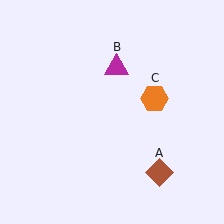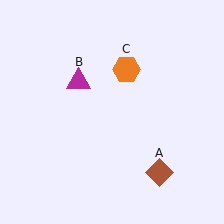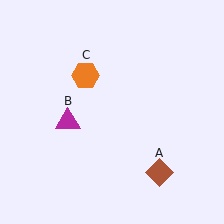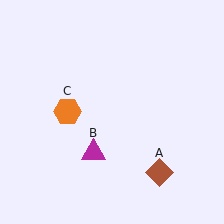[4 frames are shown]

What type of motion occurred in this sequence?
The magenta triangle (object B), orange hexagon (object C) rotated counterclockwise around the center of the scene.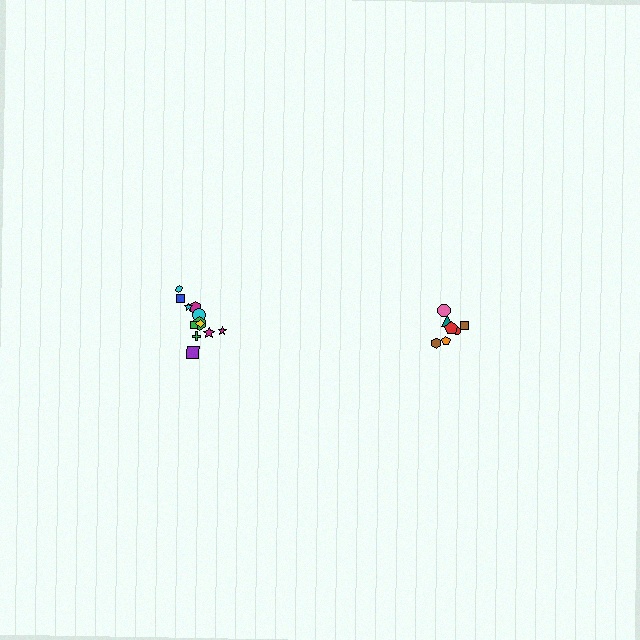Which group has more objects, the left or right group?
The left group.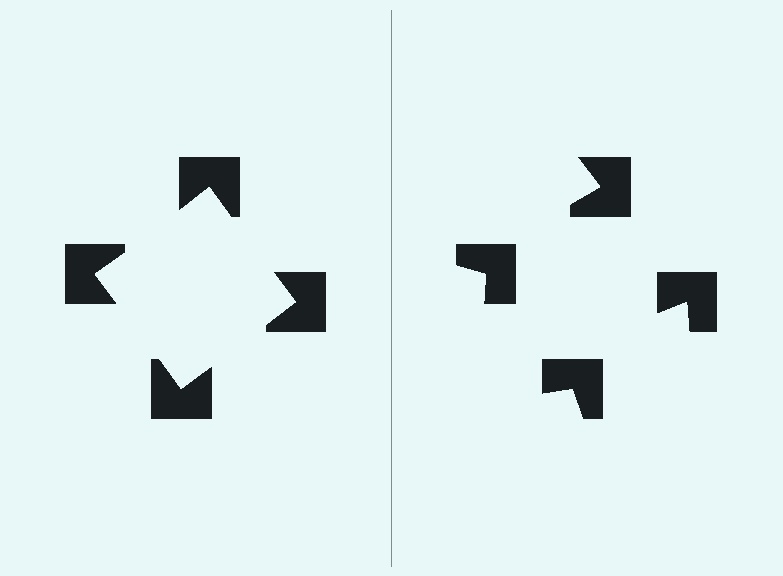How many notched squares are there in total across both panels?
8 — 4 on each side.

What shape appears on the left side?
An illusory square.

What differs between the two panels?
The notched squares are positioned identically on both sides; only the wedge orientations differ. On the left they align to a square; on the right they are misaligned.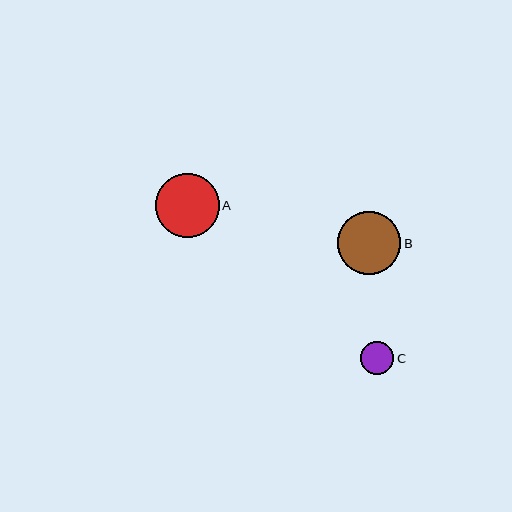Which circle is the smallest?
Circle C is the smallest with a size of approximately 33 pixels.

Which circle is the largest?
Circle A is the largest with a size of approximately 64 pixels.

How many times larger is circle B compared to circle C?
Circle B is approximately 1.9 times the size of circle C.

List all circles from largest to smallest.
From largest to smallest: A, B, C.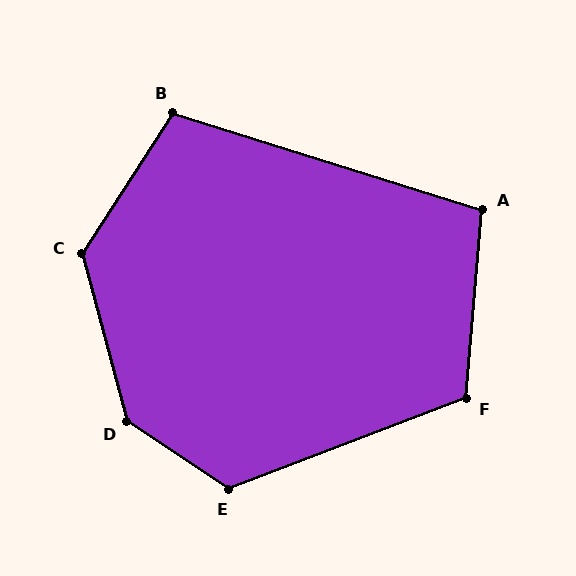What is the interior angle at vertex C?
Approximately 132 degrees (obtuse).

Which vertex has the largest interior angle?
D, at approximately 138 degrees.